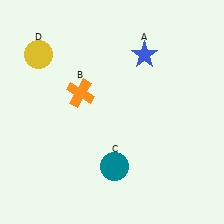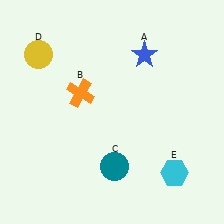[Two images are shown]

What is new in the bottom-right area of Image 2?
A cyan hexagon (E) was added in the bottom-right area of Image 2.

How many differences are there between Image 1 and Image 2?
There is 1 difference between the two images.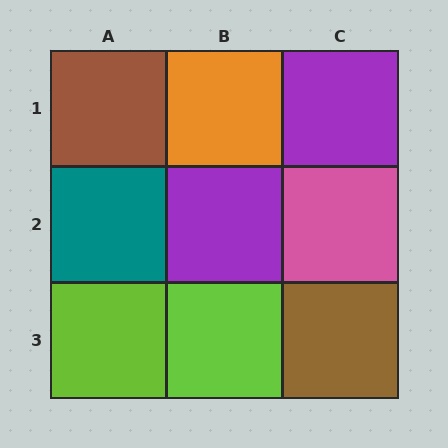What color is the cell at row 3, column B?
Lime.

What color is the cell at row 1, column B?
Orange.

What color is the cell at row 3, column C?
Brown.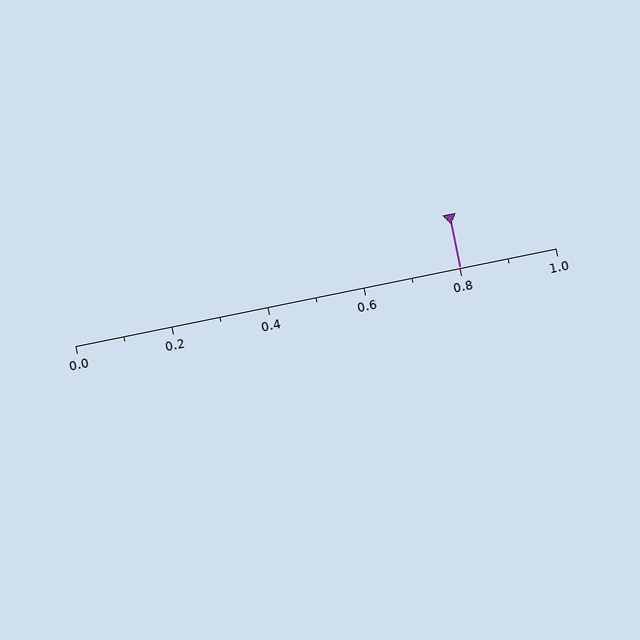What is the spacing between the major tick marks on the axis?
The major ticks are spaced 0.2 apart.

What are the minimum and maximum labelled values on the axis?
The axis runs from 0.0 to 1.0.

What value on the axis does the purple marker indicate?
The marker indicates approximately 0.8.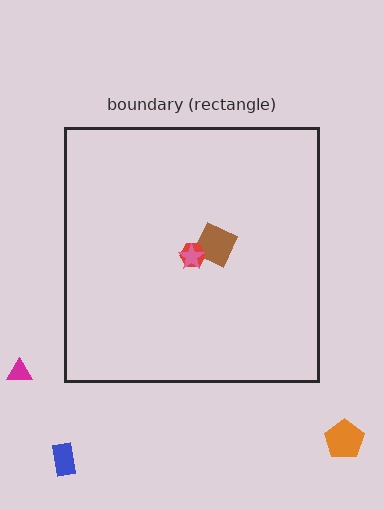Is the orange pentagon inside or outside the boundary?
Outside.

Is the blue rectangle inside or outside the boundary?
Outside.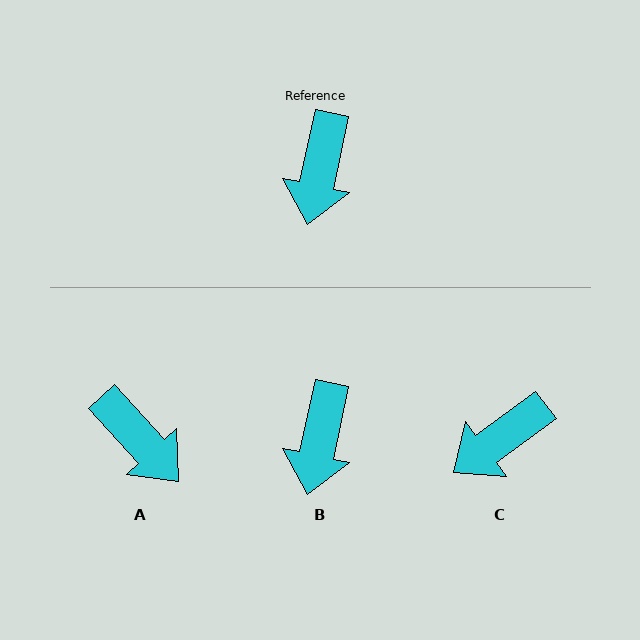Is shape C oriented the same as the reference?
No, it is off by about 42 degrees.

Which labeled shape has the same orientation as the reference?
B.